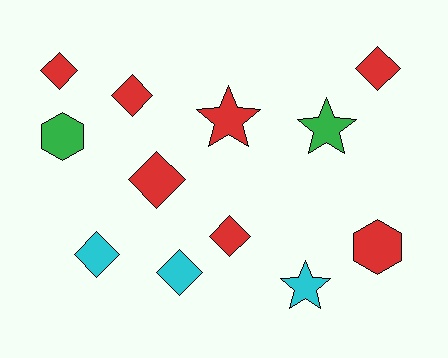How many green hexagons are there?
There is 1 green hexagon.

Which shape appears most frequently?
Diamond, with 7 objects.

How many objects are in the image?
There are 12 objects.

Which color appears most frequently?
Red, with 7 objects.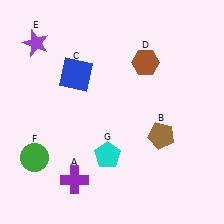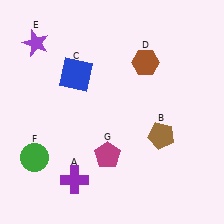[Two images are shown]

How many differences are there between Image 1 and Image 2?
There is 1 difference between the two images.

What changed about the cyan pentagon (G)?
In Image 1, G is cyan. In Image 2, it changed to magenta.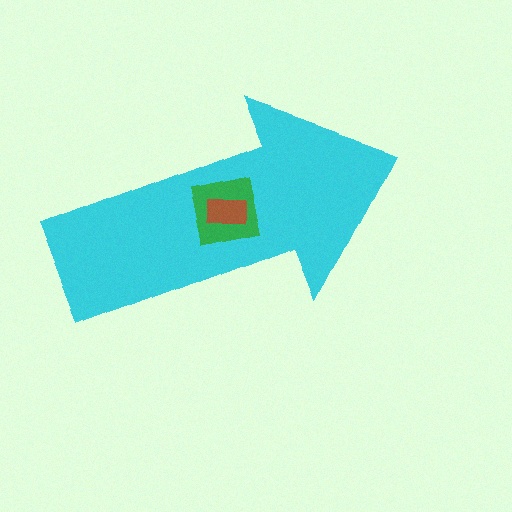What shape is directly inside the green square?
The brown rectangle.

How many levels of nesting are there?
3.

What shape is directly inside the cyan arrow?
The green square.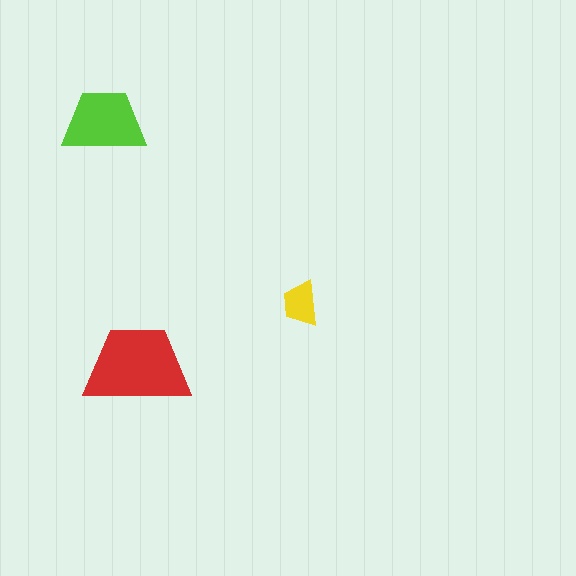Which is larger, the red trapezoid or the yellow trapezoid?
The red one.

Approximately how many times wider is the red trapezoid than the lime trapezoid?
About 1.5 times wider.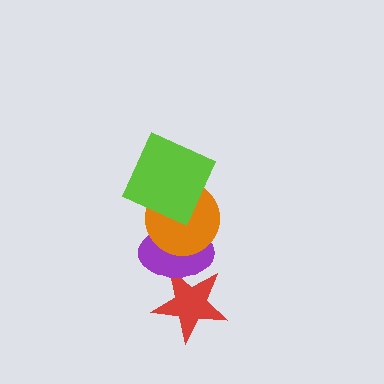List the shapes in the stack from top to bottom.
From top to bottom: the lime square, the orange circle, the purple ellipse, the red star.